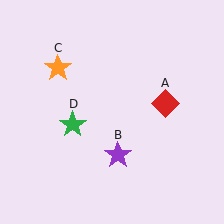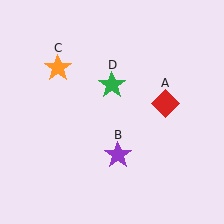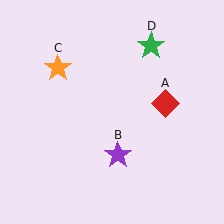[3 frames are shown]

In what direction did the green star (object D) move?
The green star (object D) moved up and to the right.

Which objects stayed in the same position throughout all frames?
Red diamond (object A) and purple star (object B) and orange star (object C) remained stationary.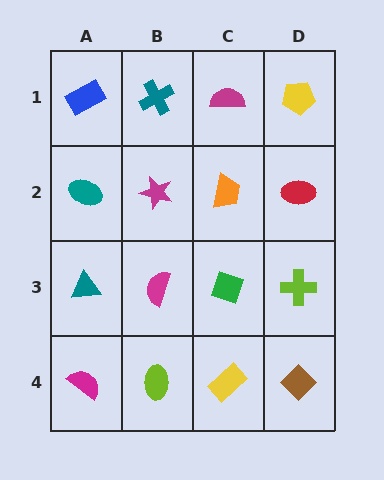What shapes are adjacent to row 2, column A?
A blue rectangle (row 1, column A), a teal triangle (row 3, column A), a magenta star (row 2, column B).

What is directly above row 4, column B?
A magenta semicircle.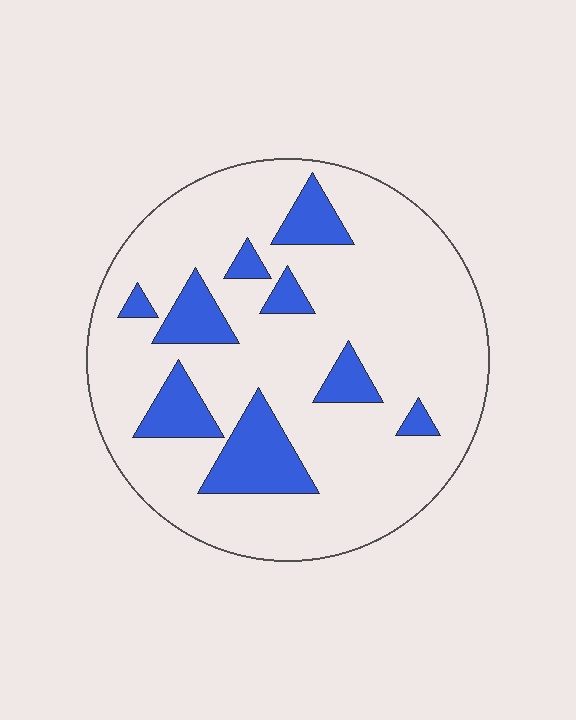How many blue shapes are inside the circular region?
9.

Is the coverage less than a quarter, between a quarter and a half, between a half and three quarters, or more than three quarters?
Less than a quarter.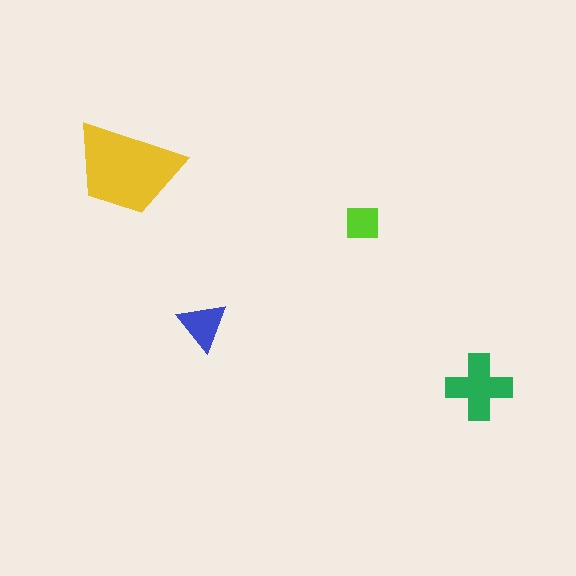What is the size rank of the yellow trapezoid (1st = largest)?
1st.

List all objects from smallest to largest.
The lime square, the blue triangle, the green cross, the yellow trapezoid.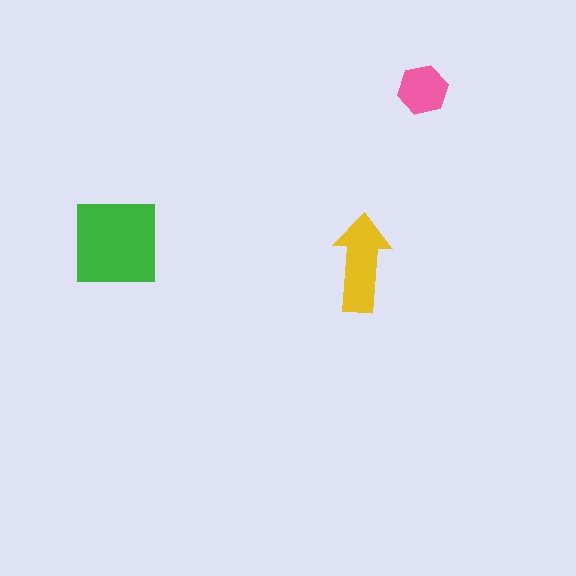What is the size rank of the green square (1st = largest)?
1st.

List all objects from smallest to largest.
The pink hexagon, the yellow arrow, the green square.